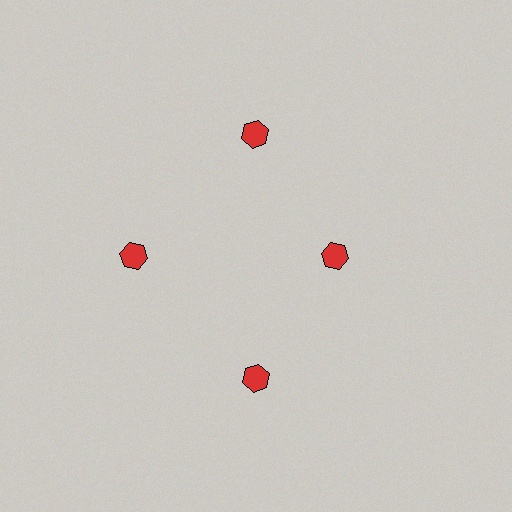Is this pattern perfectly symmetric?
No. The 4 red hexagons are arranged in a ring, but one element near the 3 o'clock position is pulled inward toward the center, breaking the 4-fold rotational symmetry.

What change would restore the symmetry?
The symmetry would be restored by moving it outward, back onto the ring so that all 4 hexagons sit at equal angles and equal distance from the center.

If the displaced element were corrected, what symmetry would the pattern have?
It would have 4-fold rotational symmetry — the pattern would map onto itself every 90 degrees.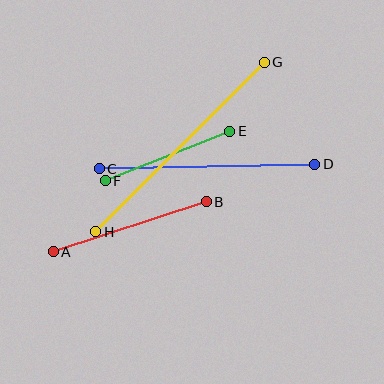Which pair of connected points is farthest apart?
Points G and H are farthest apart.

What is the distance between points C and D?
The distance is approximately 215 pixels.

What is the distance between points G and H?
The distance is approximately 239 pixels.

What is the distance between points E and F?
The distance is approximately 134 pixels.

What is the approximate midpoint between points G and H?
The midpoint is at approximately (180, 147) pixels.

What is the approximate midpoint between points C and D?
The midpoint is at approximately (207, 167) pixels.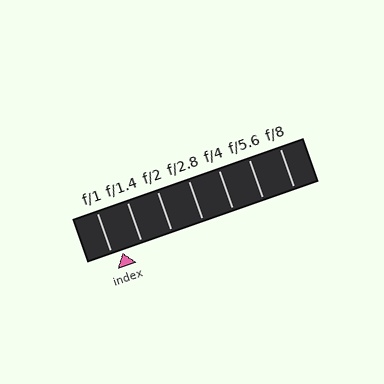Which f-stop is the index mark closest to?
The index mark is closest to f/1.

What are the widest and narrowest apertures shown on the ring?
The widest aperture shown is f/1 and the narrowest is f/8.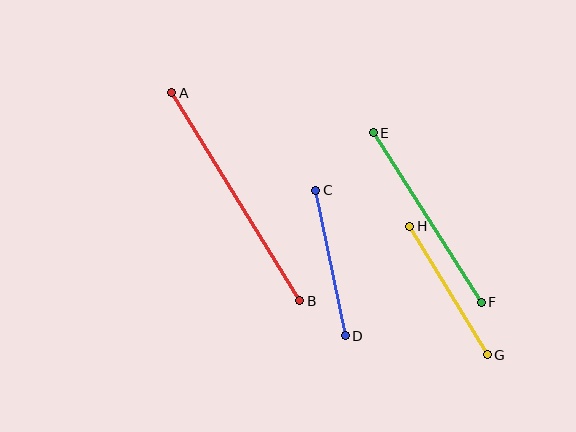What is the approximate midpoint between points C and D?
The midpoint is at approximately (331, 263) pixels.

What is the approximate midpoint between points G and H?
The midpoint is at approximately (448, 291) pixels.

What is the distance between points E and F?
The distance is approximately 201 pixels.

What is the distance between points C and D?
The distance is approximately 148 pixels.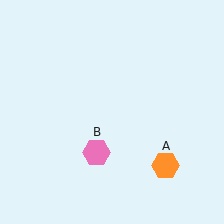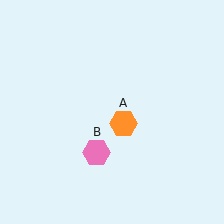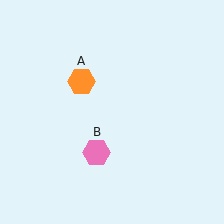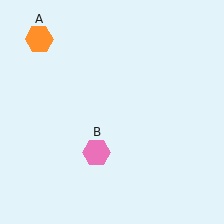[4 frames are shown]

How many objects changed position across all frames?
1 object changed position: orange hexagon (object A).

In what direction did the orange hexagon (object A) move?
The orange hexagon (object A) moved up and to the left.